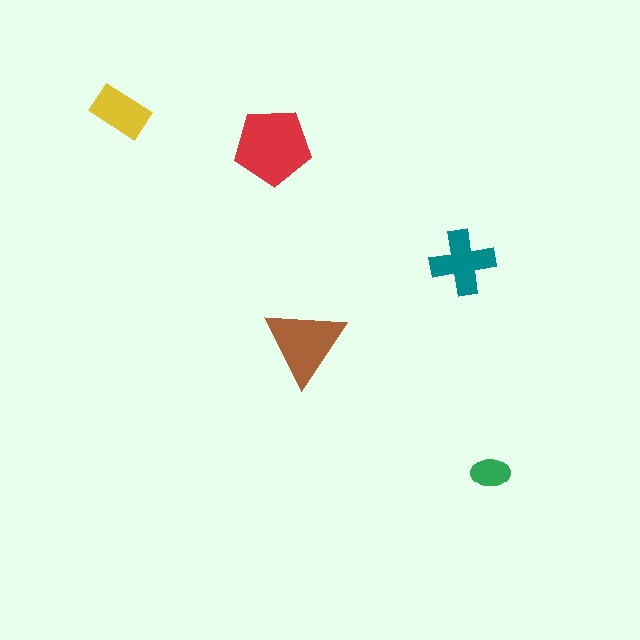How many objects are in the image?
There are 5 objects in the image.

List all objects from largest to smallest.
The red pentagon, the brown triangle, the teal cross, the yellow rectangle, the green ellipse.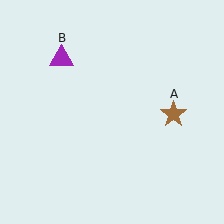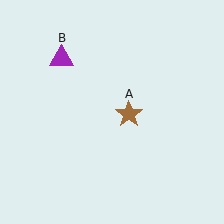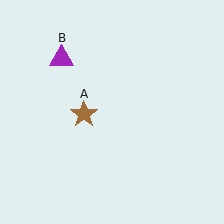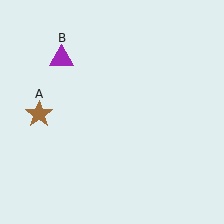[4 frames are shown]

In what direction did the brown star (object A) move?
The brown star (object A) moved left.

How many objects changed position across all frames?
1 object changed position: brown star (object A).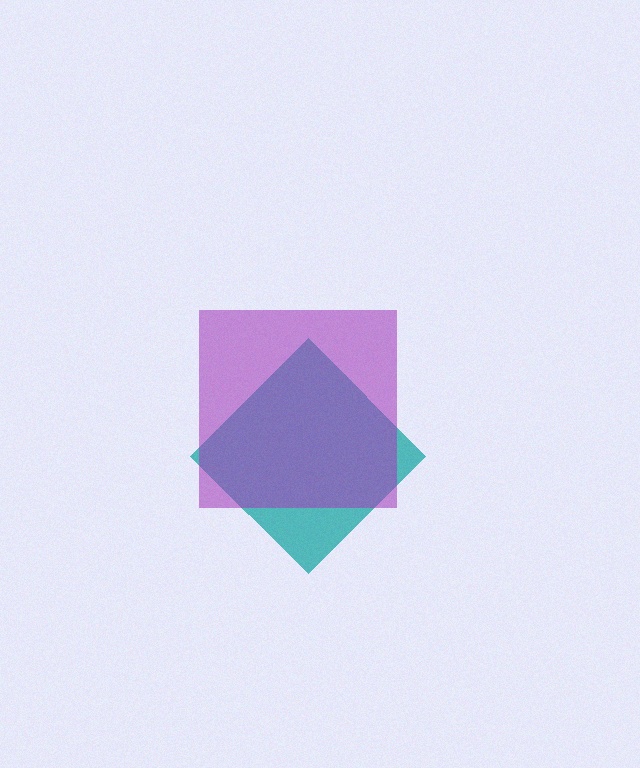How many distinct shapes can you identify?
There are 2 distinct shapes: a teal diamond, a purple square.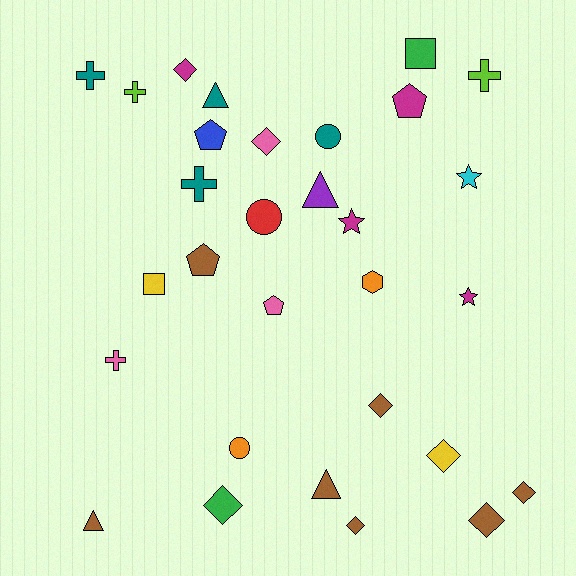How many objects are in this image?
There are 30 objects.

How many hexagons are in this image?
There is 1 hexagon.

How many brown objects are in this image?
There are 7 brown objects.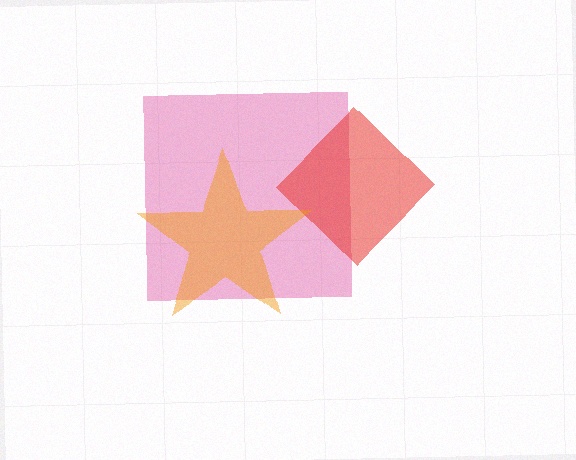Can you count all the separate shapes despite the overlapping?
Yes, there are 3 separate shapes.